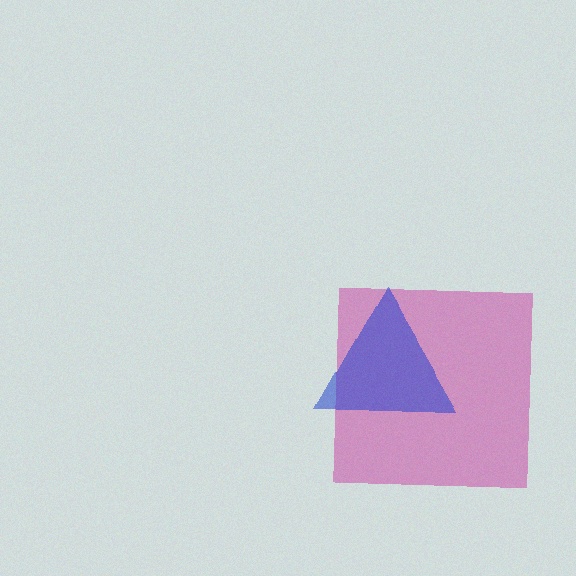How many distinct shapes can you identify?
There are 2 distinct shapes: a magenta square, a blue triangle.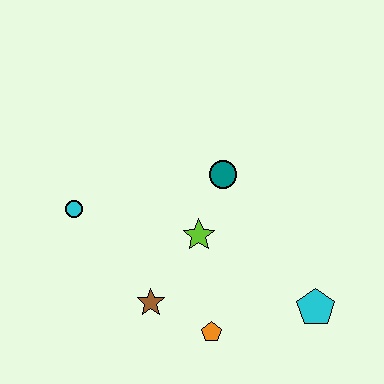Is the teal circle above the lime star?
Yes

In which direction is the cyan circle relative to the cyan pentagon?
The cyan circle is to the left of the cyan pentagon.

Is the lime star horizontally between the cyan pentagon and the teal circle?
No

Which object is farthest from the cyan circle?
The cyan pentagon is farthest from the cyan circle.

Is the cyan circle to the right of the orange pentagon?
No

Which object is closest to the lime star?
The teal circle is closest to the lime star.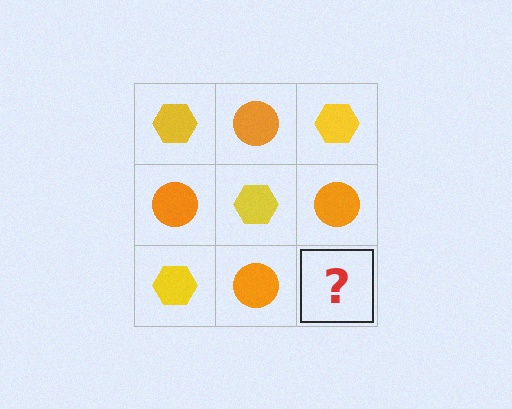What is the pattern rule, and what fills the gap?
The rule is that it alternates yellow hexagon and orange circle in a checkerboard pattern. The gap should be filled with a yellow hexagon.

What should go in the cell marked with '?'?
The missing cell should contain a yellow hexagon.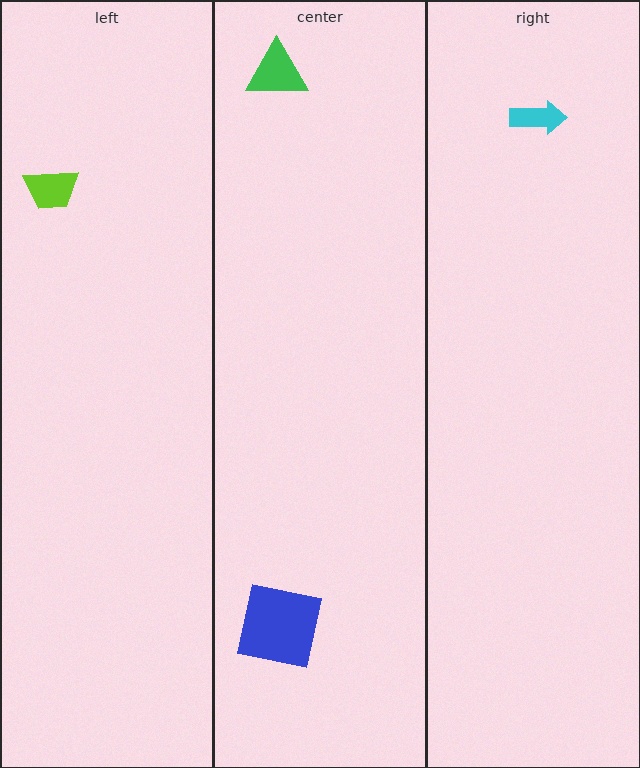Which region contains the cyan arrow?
The right region.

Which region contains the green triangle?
The center region.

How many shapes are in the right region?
1.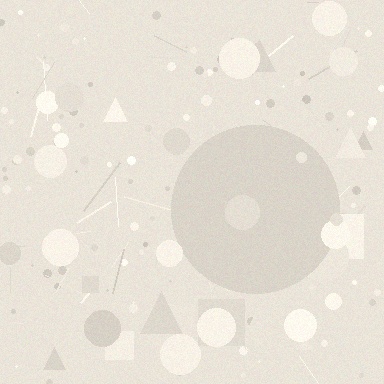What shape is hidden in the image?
A circle is hidden in the image.